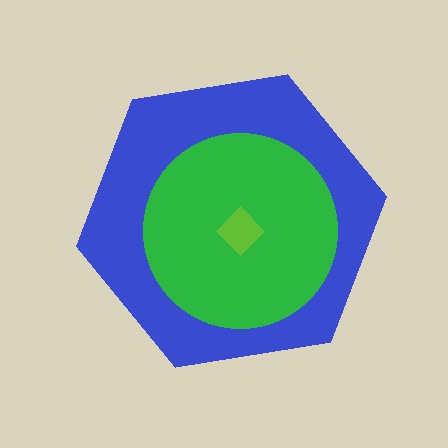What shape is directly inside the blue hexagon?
The green circle.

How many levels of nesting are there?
3.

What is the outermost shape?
The blue hexagon.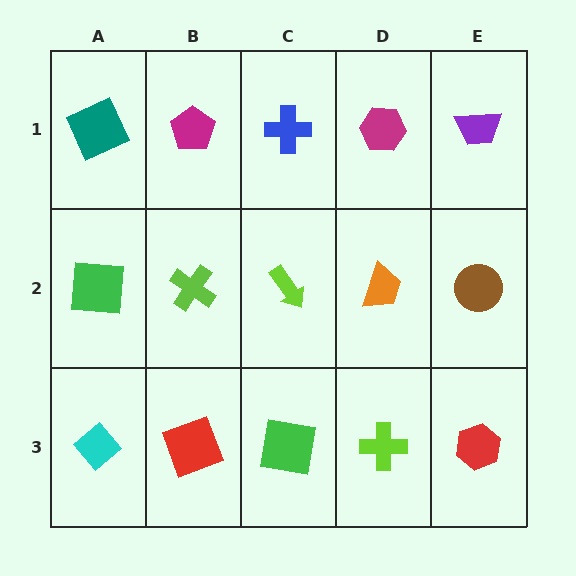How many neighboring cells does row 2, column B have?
4.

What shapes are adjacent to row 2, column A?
A teal square (row 1, column A), a cyan diamond (row 3, column A), a lime cross (row 2, column B).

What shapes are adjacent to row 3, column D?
An orange trapezoid (row 2, column D), a green square (row 3, column C), a red hexagon (row 3, column E).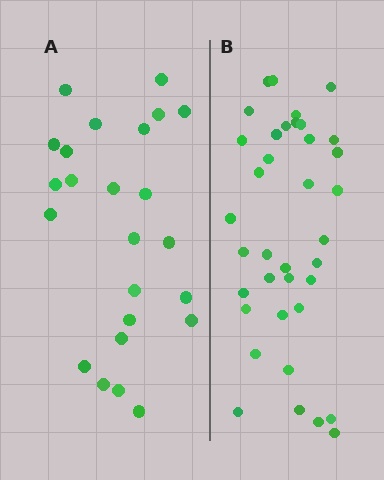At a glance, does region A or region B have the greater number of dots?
Region B (the right region) has more dots.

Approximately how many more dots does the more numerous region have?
Region B has approximately 15 more dots than region A.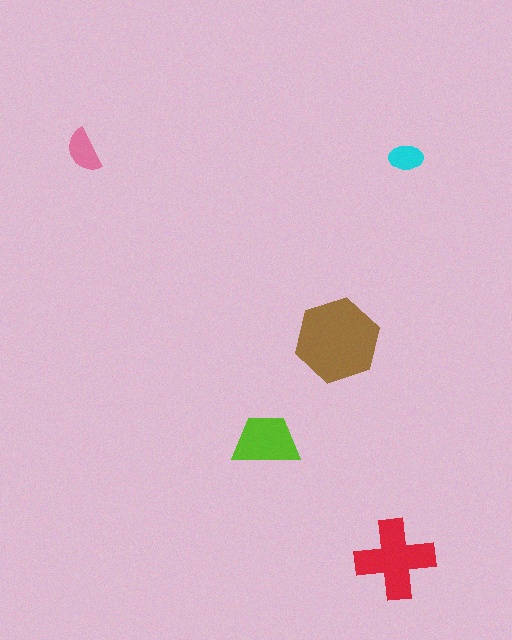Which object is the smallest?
The cyan ellipse.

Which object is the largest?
The brown hexagon.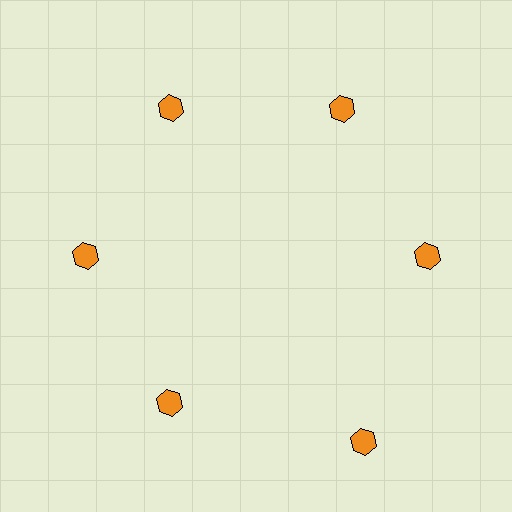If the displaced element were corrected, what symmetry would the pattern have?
It would have 6-fold rotational symmetry — the pattern would map onto itself every 60 degrees.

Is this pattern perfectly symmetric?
No. The 6 orange hexagons are arranged in a ring, but one element near the 5 o'clock position is pushed outward from the center, breaking the 6-fold rotational symmetry.